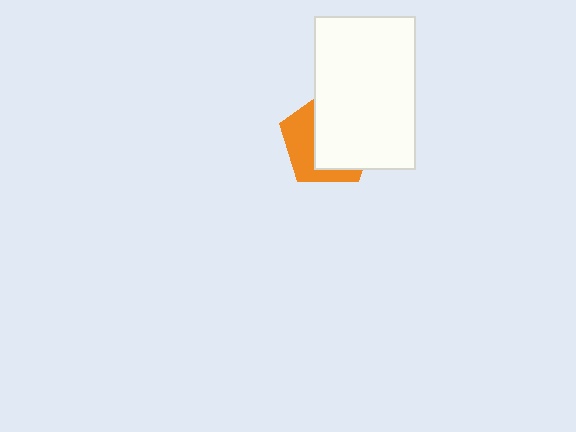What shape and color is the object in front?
The object in front is a white rectangle.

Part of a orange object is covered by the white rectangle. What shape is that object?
It is a pentagon.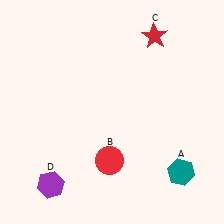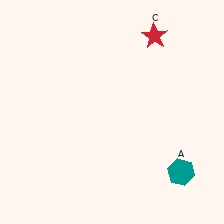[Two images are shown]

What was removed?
The red circle (B), the purple hexagon (D) were removed in Image 2.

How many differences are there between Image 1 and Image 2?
There are 2 differences between the two images.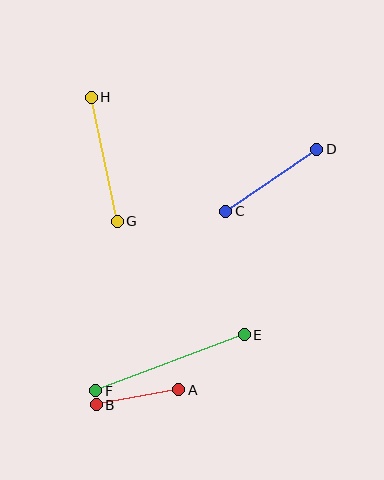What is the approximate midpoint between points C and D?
The midpoint is at approximately (271, 180) pixels.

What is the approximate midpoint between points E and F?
The midpoint is at approximately (170, 363) pixels.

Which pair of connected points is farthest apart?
Points E and F are farthest apart.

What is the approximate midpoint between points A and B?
The midpoint is at approximately (138, 397) pixels.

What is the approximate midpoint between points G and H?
The midpoint is at approximately (104, 159) pixels.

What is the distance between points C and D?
The distance is approximately 110 pixels.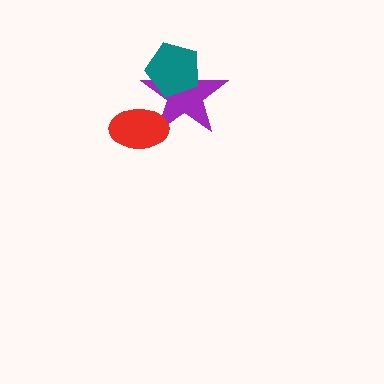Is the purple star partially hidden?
Yes, it is partially covered by another shape.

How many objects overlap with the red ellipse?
1 object overlaps with the red ellipse.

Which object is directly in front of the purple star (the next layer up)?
The teal pentagon is directly in front of the purple star.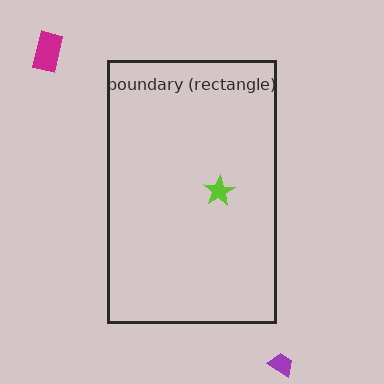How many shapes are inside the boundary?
1 inside, 2 outside.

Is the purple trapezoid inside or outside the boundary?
Outside.